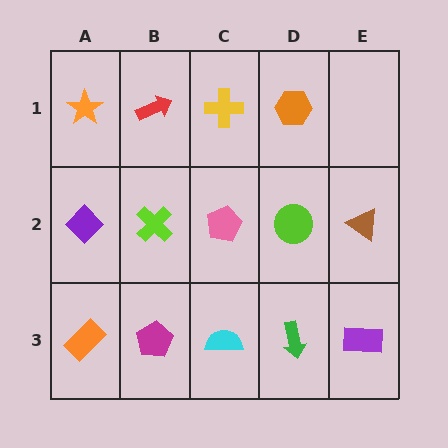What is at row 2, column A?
A purple diamond.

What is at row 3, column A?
An orange rectangle.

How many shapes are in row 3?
5 shapes.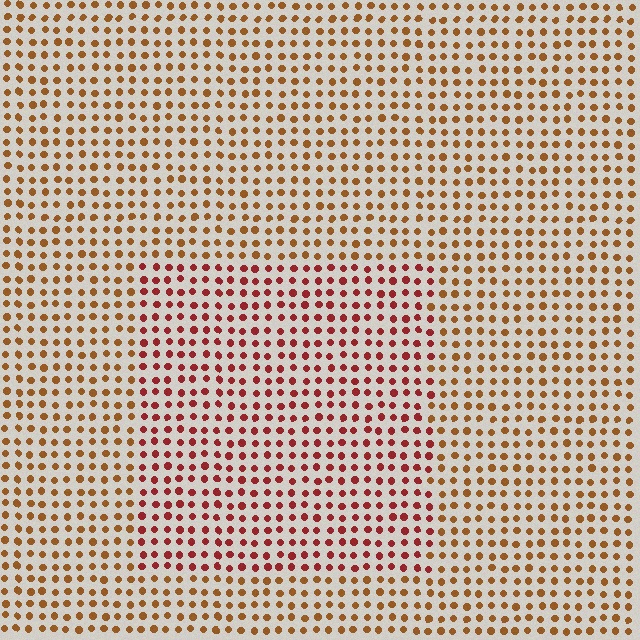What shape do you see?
I see a rectangle.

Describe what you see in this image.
The image is filled with small brown elements in a uniform arrangement. A rectangle-shaped region is visible where the elements are tinted to a slightly different hue, forming a subtle color boundary.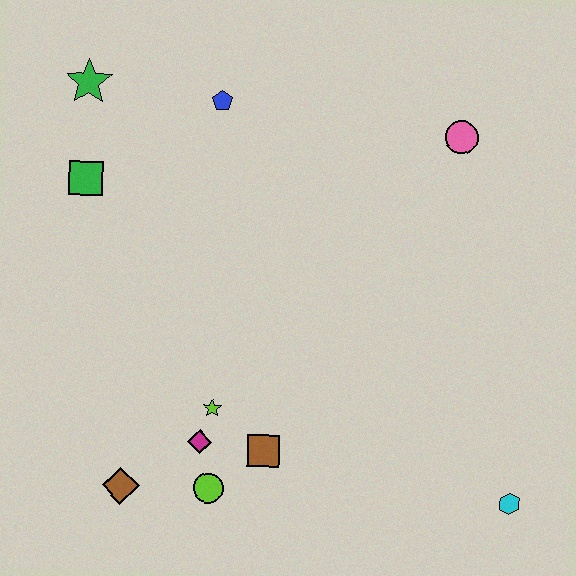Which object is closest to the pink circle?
The blue pentagon is closest to the pink circle.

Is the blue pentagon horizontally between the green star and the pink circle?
Yes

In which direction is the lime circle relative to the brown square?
The lime circle is to the left of the brown square.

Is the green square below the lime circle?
No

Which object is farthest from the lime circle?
The pink circle is farthest from the lime circle.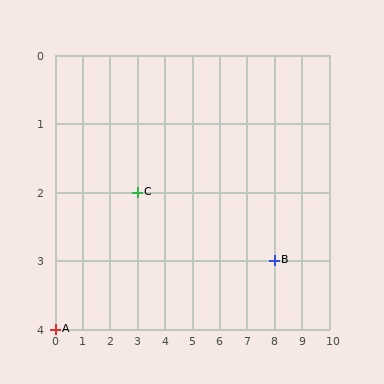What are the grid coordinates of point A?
Point A is at grid coordinates (0, 4).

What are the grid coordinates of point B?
Point B is at grid coordinates (8, 3).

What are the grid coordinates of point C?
Point C is at grid coordinates (3, 2).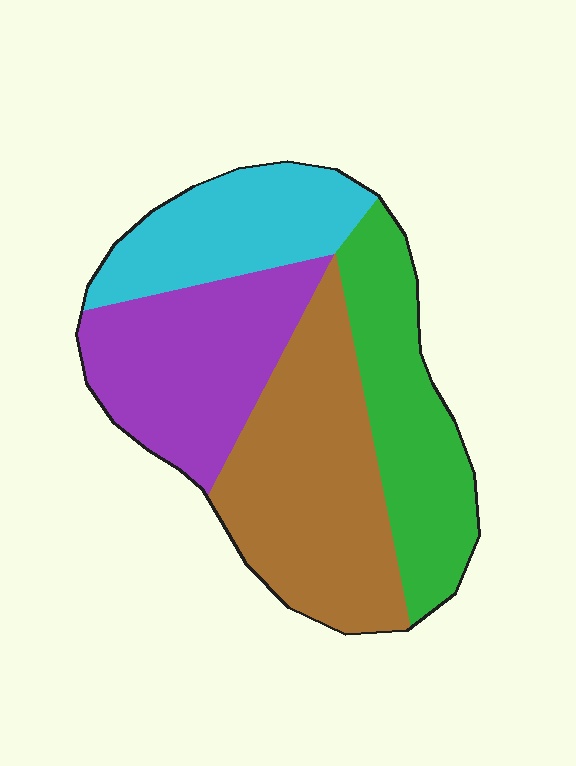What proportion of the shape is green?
Green covers 24% of the shape.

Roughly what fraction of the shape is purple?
Purple takes up about one quarter (1/4) of the shape.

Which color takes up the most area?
Brown, at roughly 30%.